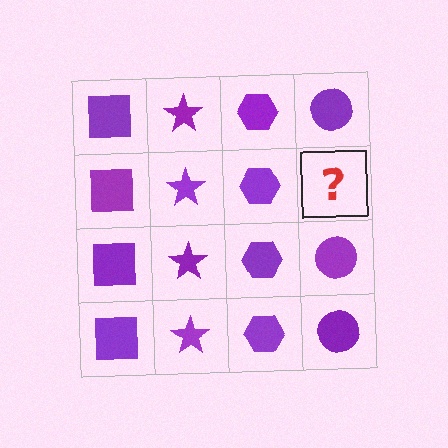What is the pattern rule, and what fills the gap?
The rule is that each column has a consistent shape. The gap should be filled with a purple circle.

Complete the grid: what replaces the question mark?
The question mark should be replaced with a purple circle.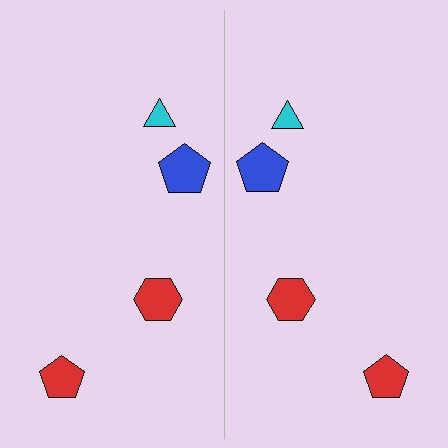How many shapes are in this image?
There are 8 shapes in this image.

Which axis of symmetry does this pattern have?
The pattern has a vertical axis of symmetry running through the center of the image.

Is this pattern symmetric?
Yes, this pattern has bilateral (reflection) symmetry.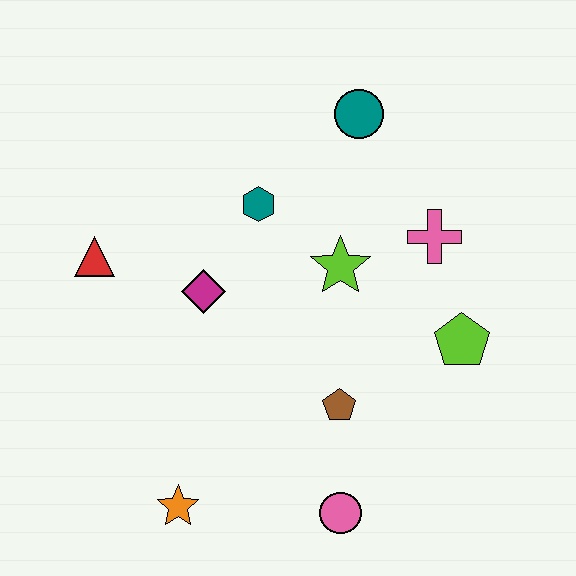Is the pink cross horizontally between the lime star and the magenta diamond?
No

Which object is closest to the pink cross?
The lime star is closest to the pink cross.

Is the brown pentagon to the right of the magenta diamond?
Yes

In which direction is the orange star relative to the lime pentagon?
The orange star is to the left of the lime pentagon.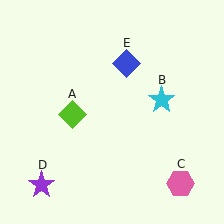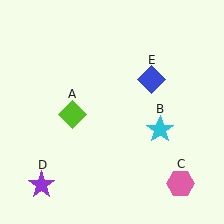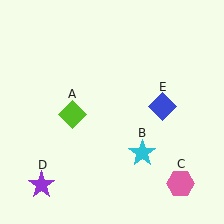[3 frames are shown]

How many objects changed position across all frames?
2 objects changed position: cyan star (object B), blue diamond (object E).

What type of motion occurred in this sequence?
The cyan star (object B), blue diamond (object E) rotated clockwise around the center of the scene.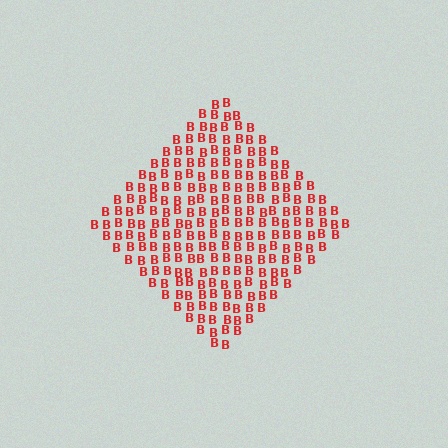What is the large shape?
The large shape is a diamond.